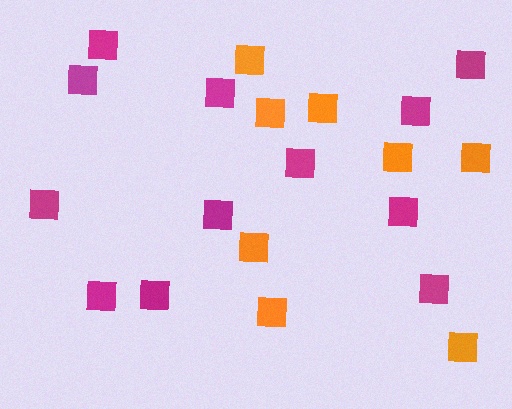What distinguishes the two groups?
There are 2 groups: one group of magenta squares (12) and one group of orange squares (8).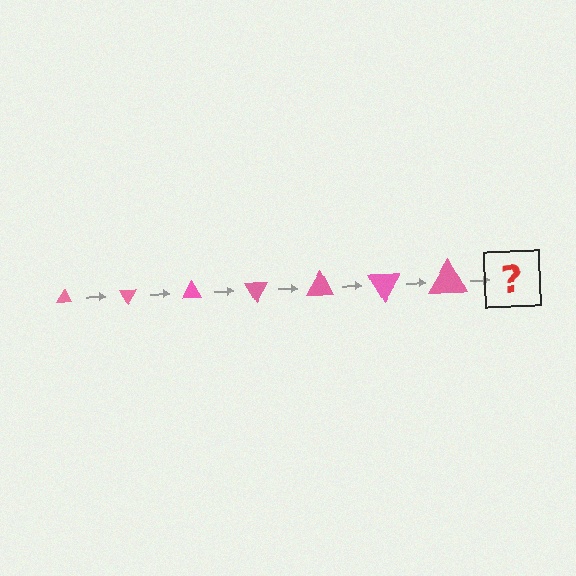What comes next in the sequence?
The next element should be a triangle, larger than the previous one and rotated 420 degrees from the start.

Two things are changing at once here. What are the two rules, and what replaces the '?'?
The two rules are that the triangle grows larger each step and it rotates 60 degrees each step. The '?' should be a triangle, larger than the previous one and rotated 420 degrees from the start.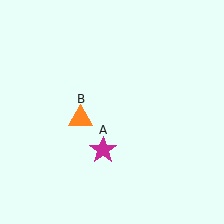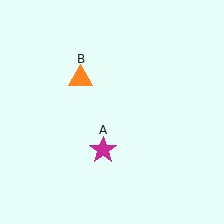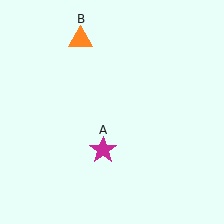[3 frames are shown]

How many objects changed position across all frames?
1 object changed position: orange triangle (object B).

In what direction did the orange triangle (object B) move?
The orange triangle (object B) moved up.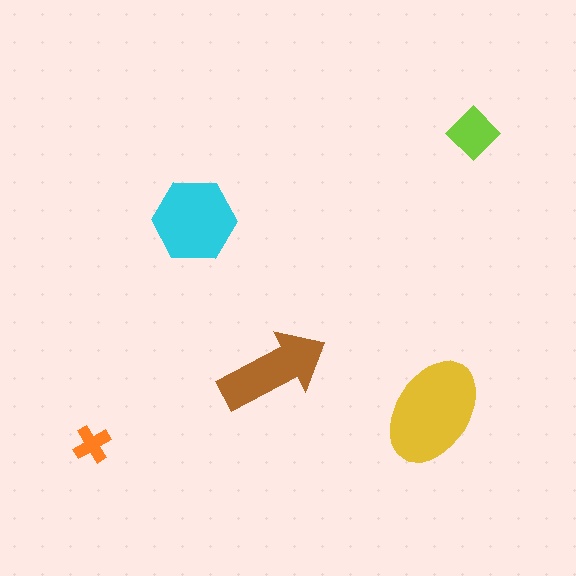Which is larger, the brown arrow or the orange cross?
The brown arrow.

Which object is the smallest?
The orange cross.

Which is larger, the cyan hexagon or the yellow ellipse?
The yellow ellipse.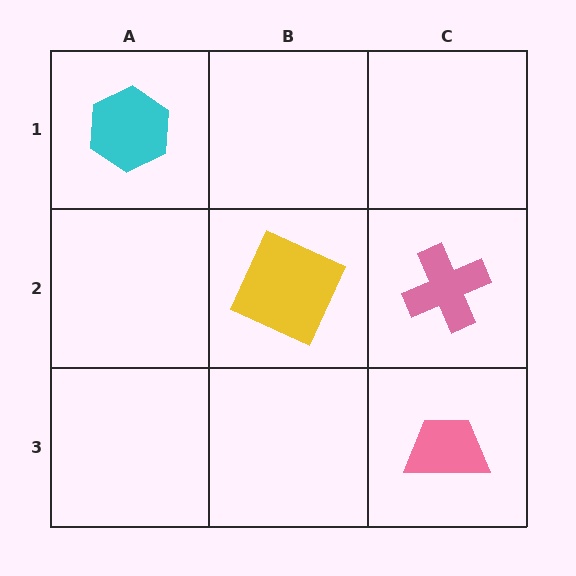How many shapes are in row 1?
1 shape.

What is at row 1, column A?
A cyan hexagon.